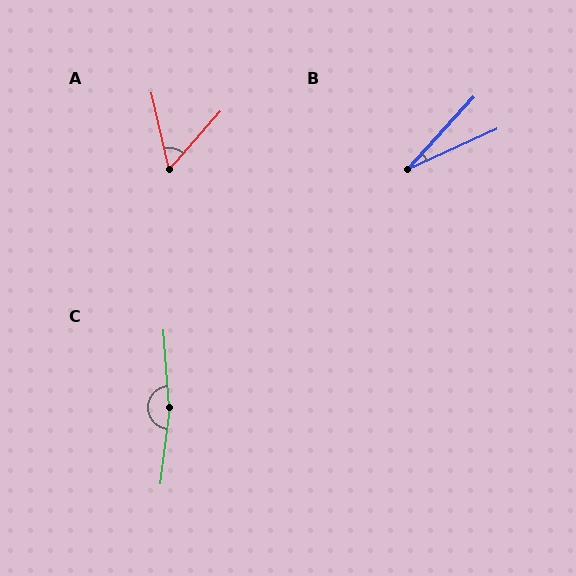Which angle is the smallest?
B, at approximately 23 degrees.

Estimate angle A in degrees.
Approximately 54 degrees.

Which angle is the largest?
C, at approximately 168 degrees.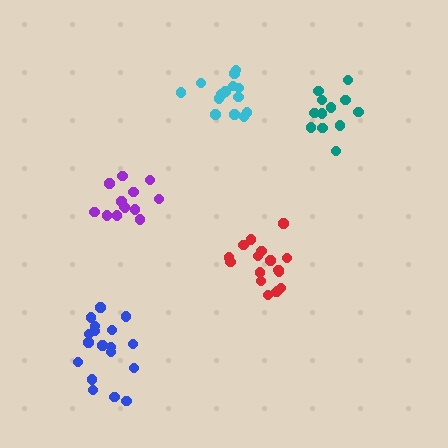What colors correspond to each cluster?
The clusters are colored: purple, blue, red, teal, cyan.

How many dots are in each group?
Group 1: 13 dots, Group 2: 18 dots, Group 3: 18 dots, Group 4: 12 dots, Group 5: 14 dots (75 total).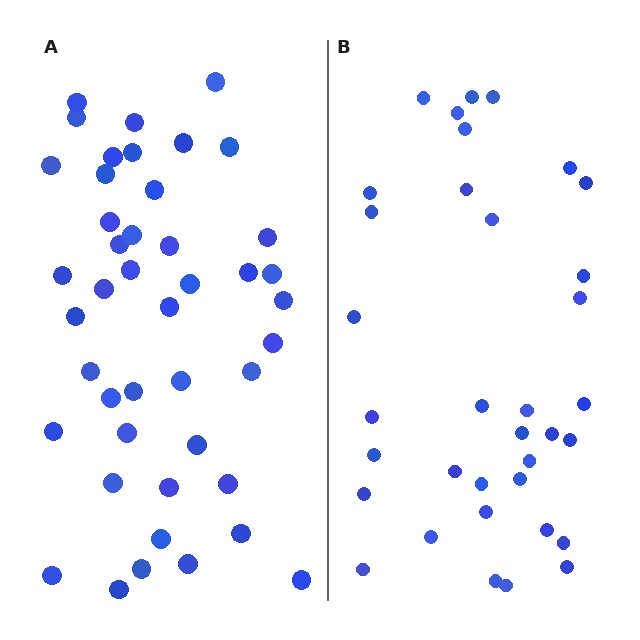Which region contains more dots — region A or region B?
Region A (the left region) has more dots.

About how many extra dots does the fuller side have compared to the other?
Region A has roughly 8 or so more dots than region B.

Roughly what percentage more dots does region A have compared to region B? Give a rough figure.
About 25% more.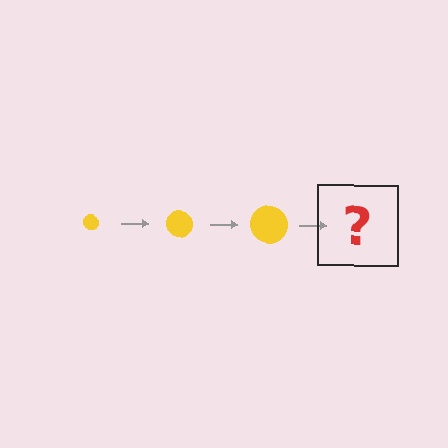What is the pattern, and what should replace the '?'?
The pattern is that the circle gets progressively larger each step. The '?' should be a yellow circle, larger than the previous one.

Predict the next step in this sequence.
The next step is a yellow circle, larger than the previous one.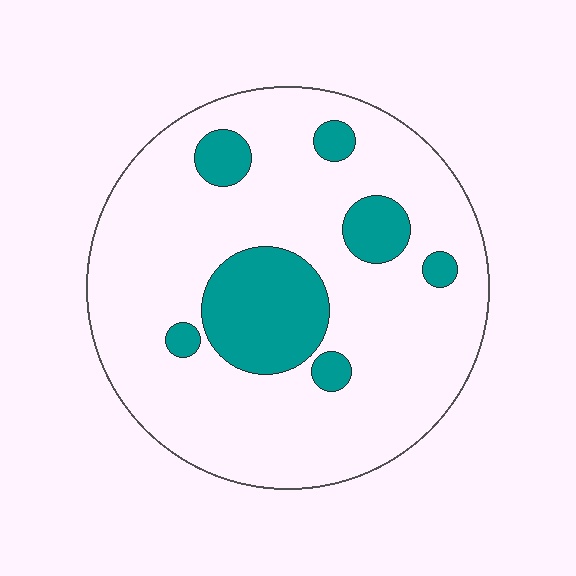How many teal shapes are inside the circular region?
7.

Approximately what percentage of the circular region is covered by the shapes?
Approximately 20%.